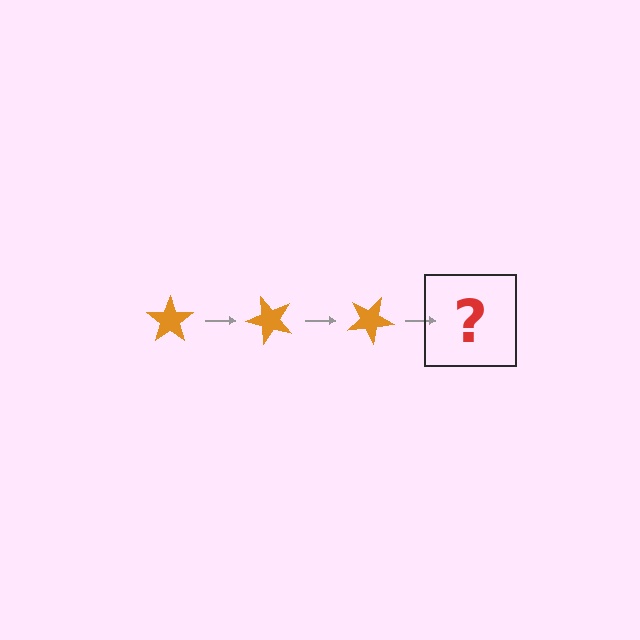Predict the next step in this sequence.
The next step is an orange star rotated 150 degrees.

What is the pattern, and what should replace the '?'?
The pattern is that the star rotates 50 degrees each step. The '?' should be an orange star rotated 150 degrees.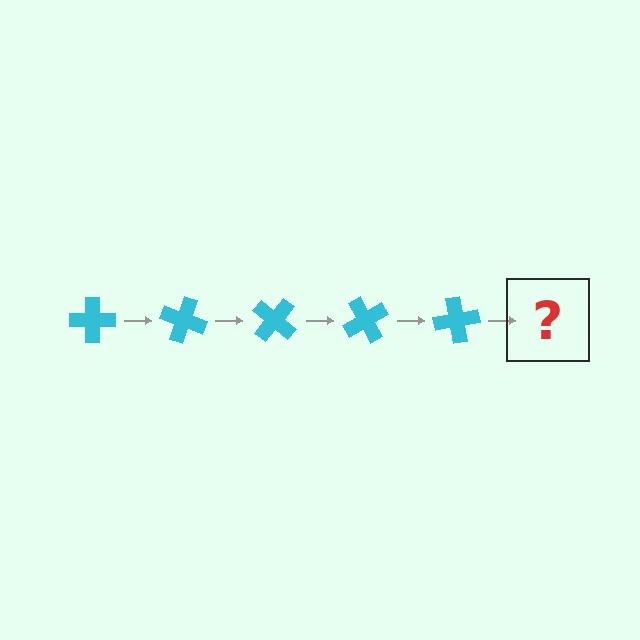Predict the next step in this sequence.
The next step is a cyan cross rotated 100 degrees.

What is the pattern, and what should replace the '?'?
The pattern is that the cross rotates 20 degrees each step. The '?' should be a cyan cross rotated 100 degrees.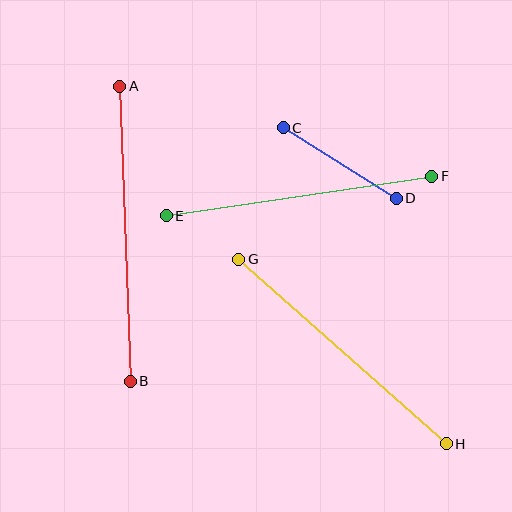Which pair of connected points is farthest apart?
Points A and B are farthest apart.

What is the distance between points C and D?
The distance is approximately 133 pixels.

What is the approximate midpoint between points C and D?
The midpoint is at approximately (340, 163) pixels.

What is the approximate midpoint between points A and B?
The midpoint is at approximately (125, 234) pixels.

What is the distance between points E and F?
The distance is approximately 269 pixels.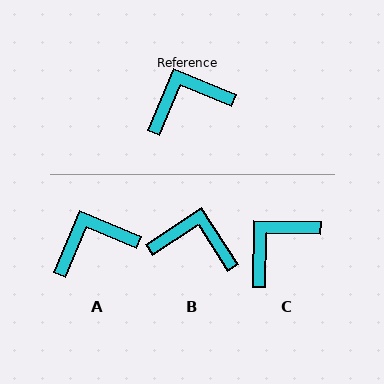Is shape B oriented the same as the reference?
No, it is off by about 34 degrees.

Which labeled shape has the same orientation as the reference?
A.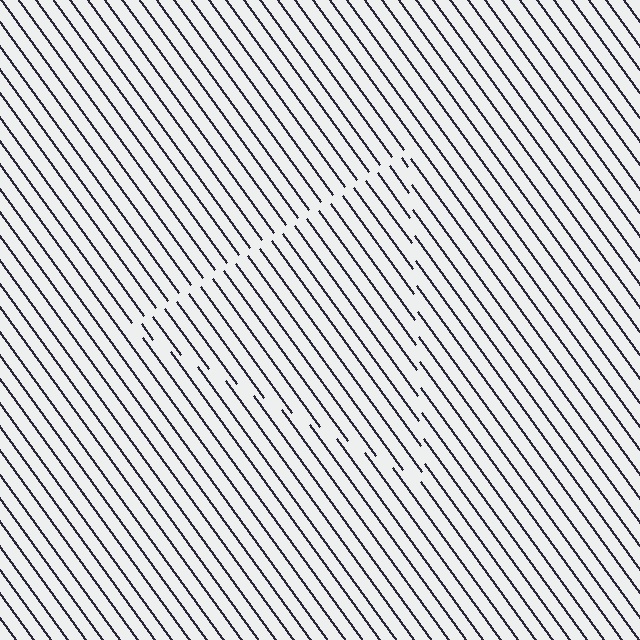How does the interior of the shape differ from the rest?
The interior of the shape contains the same grating, shifted by half a period — the contour is defined by the phase discontinuity where line-ends from the inner and outer gratings abut.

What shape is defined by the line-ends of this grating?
An illusory triangle. The interior of the shape contains the same grating, shifted by half a period — the contour is defined by the phase discontinuity where line-ends from the inner and outer gratings abut.